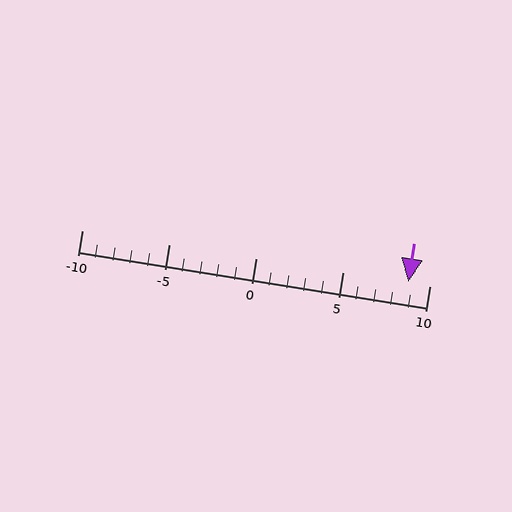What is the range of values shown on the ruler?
The ruler shows values from -10 to 10.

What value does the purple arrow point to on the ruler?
The purple arrow points to approximately 9.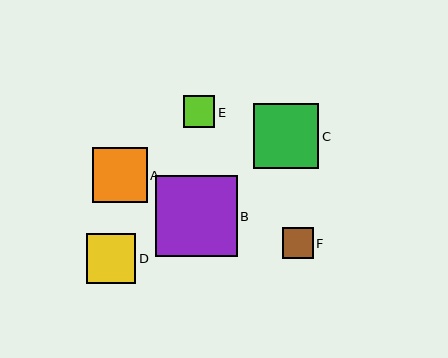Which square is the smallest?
Square F is the smallest with a size of approximately 31 pixels.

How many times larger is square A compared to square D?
Square A is approximately 1.1 times the size of square D.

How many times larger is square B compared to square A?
Square B is approximately 1.5 times the size of square A.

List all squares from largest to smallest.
From largest to smallest: B, C, A, D, E, F.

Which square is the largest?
Square B is the largest with a size of approximately 81 pixels.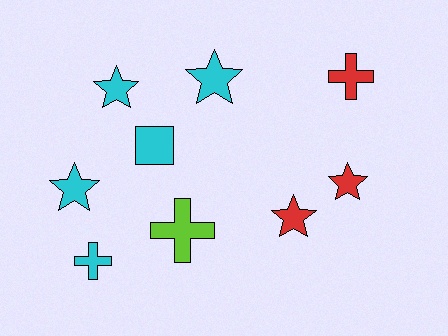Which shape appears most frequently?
Star, with 5 objects.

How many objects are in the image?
There are 9 objects.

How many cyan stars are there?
There are 3 cyan stars.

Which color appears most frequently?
Cyan, with 5 objects.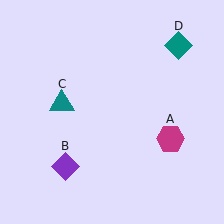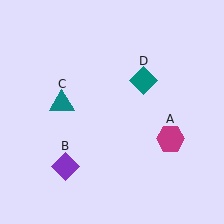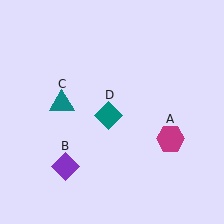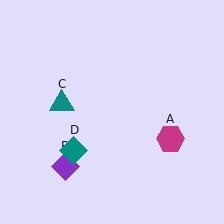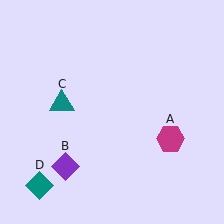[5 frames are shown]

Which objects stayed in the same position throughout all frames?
Magenta hexagon (object A) and purple diamond (object B) and teal triangle (object C) remained stationary.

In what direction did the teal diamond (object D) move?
The teal diamond (object D) moved down and to the left.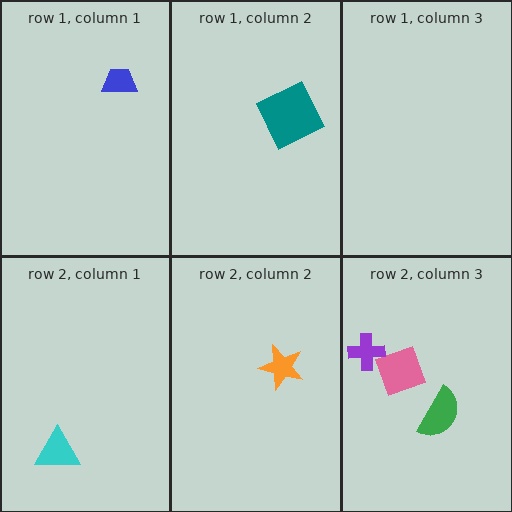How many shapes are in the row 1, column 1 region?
1.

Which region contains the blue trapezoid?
The row 1, column 1 region.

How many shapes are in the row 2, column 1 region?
1.